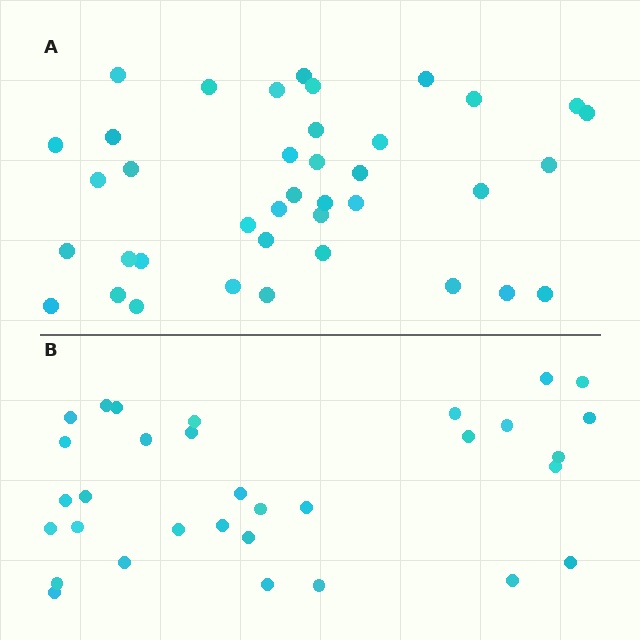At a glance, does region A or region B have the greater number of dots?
Region A (the top region) has more dots.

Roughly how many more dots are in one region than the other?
Region A has roughly 8 or so more dots than region B.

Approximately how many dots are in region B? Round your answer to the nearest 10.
About 30 dots. (The exact count is 32, which rounds to 30.)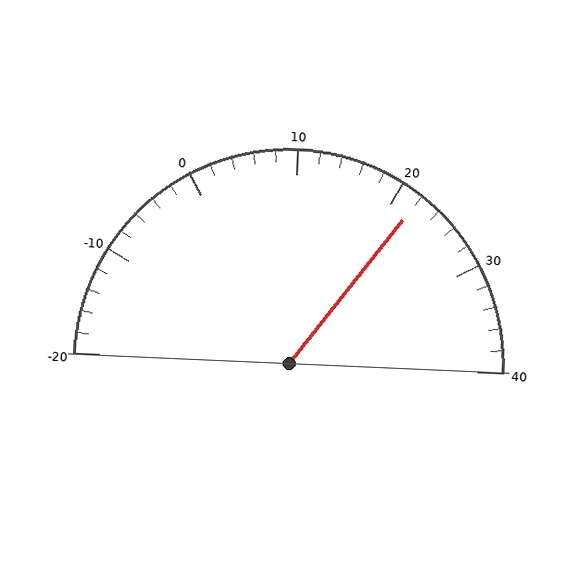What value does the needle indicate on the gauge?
The needle indicates approximately 22.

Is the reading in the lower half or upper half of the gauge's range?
The reading is in the upper half of the range (-20 to 40).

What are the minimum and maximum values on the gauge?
The gauge ranges from -20 to 40.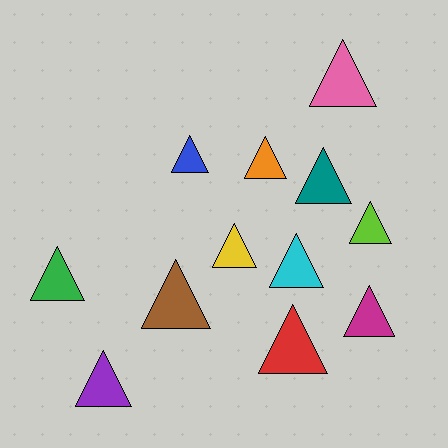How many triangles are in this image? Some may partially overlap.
There are 12 triangles.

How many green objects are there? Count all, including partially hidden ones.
There is 1 green object.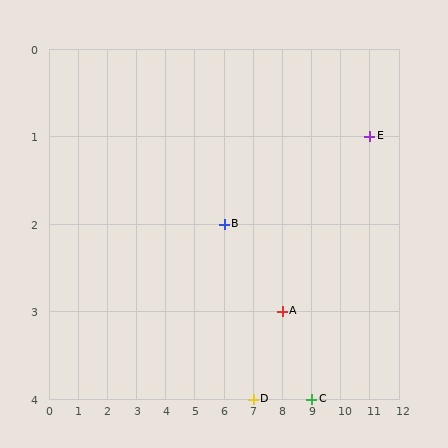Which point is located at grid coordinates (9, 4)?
Point C is at (9, 4).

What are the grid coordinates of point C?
Point C is at grid coordinates (9, 4).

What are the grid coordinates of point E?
Point E is at grid coordinates (11, 1).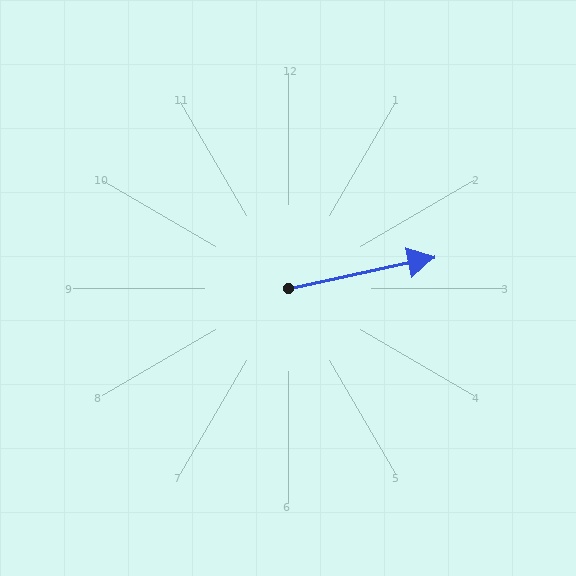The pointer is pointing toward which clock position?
Roughly 3 o'clock.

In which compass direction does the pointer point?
East.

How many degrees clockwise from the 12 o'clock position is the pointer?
Approximately 78 degrees.